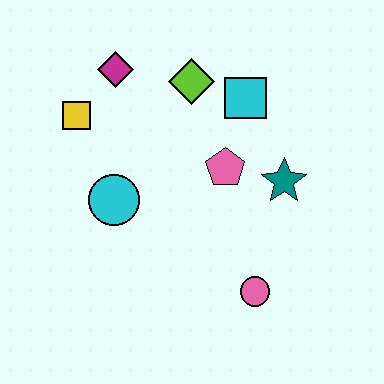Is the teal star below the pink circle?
No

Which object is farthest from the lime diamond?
The pink circle is farthest from the lime diamond.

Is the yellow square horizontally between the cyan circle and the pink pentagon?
No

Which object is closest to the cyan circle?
The yellow square is closest to the cyan circle.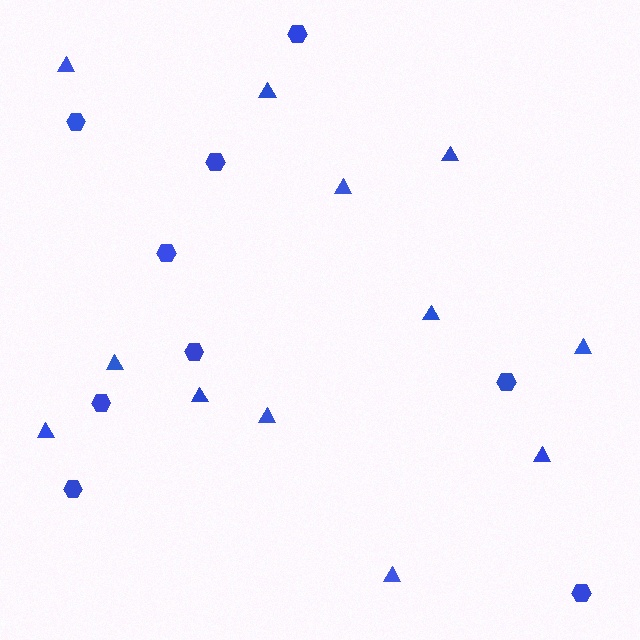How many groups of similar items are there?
There are 2 groups: one group of hexagons (9) and one group of triangles (12).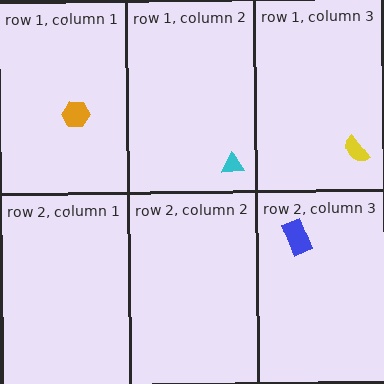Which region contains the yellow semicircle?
The row 1, column 3 region.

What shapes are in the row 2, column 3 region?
The blue rectangle.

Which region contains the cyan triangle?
The row 1, column 2 region.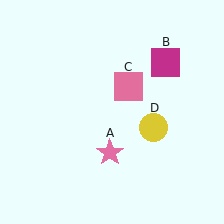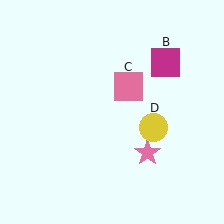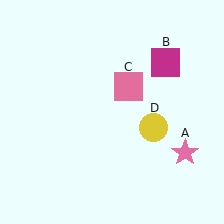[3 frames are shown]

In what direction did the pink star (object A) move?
The pink star (object A) moved right.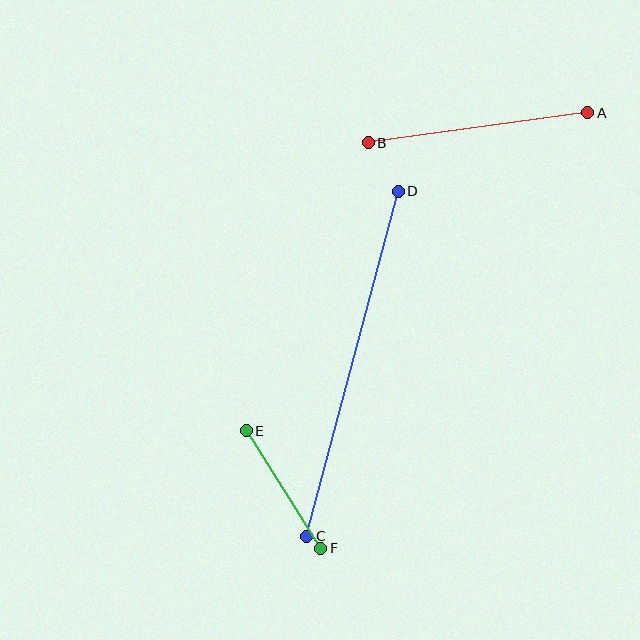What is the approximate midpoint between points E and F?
The midpoint is at approximately (283, 490) pixels.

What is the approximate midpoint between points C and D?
The midpoint is at approximately (352, 364) pixels.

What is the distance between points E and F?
The distance is approximately 139 pixels.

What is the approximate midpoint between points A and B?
The midpoint is at approximately (478, 128) pixels.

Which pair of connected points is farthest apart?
Points C and D are farthest apart.